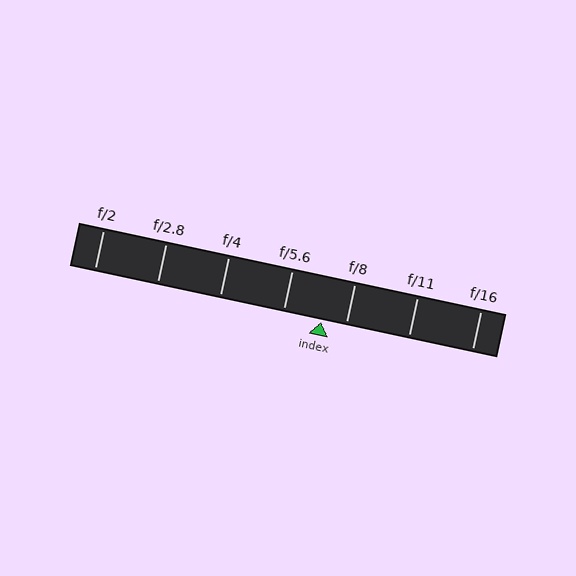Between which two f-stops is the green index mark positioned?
The index mark is between f/5.6 and f/8.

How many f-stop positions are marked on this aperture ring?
There are 7 f-stop positions marked.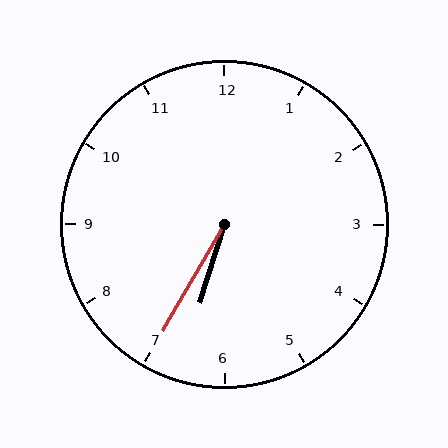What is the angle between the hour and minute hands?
Approximately 12 degrees.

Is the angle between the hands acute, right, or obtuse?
It is acute.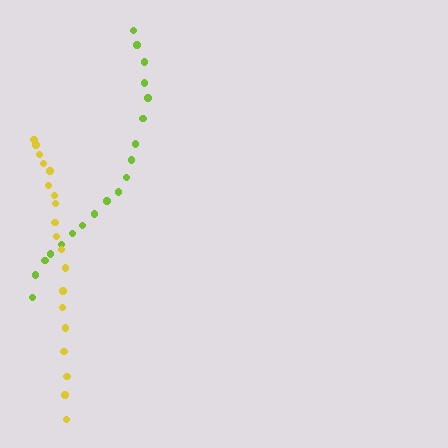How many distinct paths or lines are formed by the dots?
There are 2 distinct paths.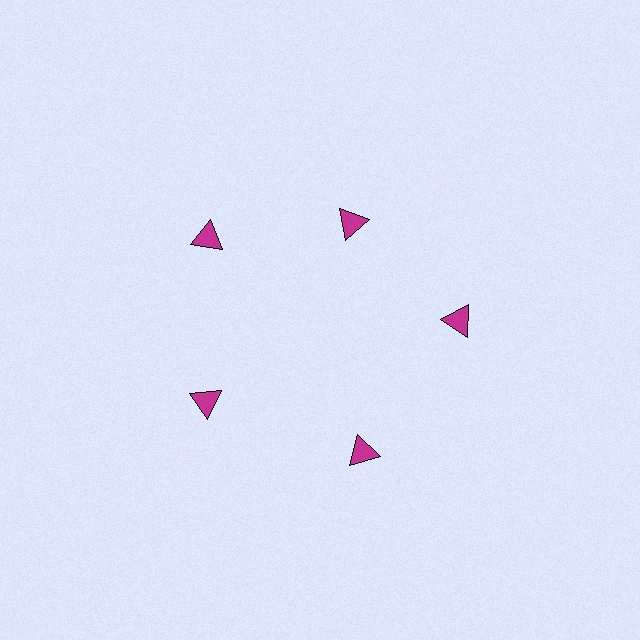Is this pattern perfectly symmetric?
No. The 5 magenta triangles are arranged in a ring, but one element near the 1 o'clock position is pulled inward toward the center, breaking the 5-fold rotational symmetry.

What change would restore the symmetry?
The symmetry would be restored by moving it outward, back onto the ring so that all 5 triangles sit at equal angles and equal distance from the center.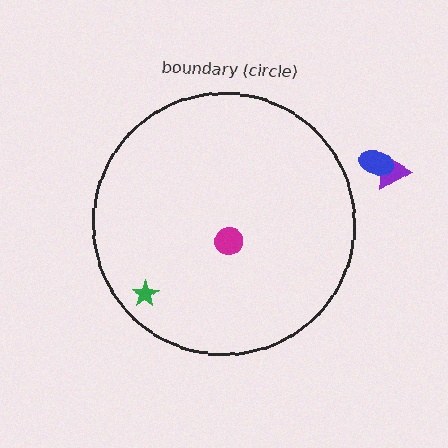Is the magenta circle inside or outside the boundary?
Inside.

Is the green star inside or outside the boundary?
Inside.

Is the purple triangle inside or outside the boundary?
Outside.